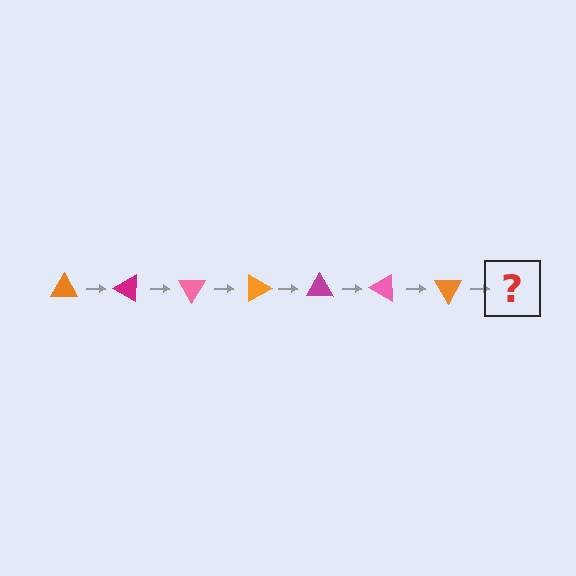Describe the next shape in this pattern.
It should be a magenta triangle, rotated 210 degrees from the start.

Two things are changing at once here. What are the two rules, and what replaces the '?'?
The two rules are that it rotates 30 degrees each step and the color cycles through orange, magenta, and pink. The '?' should be a magenta triangle, rotated 210 degrees from the start.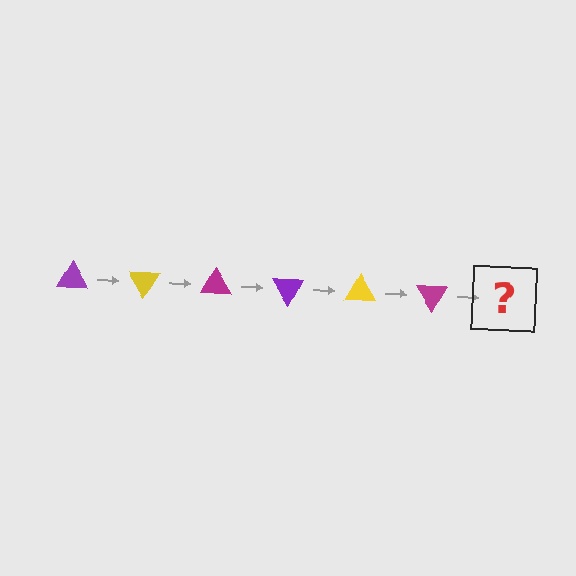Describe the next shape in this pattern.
It should be a purple triangle, rotated 360 degrees from the start.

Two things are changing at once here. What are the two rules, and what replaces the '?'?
The two rules are that it rotates 60 degrees each step and the color cycles through purple, yellow, and magenta. The '?' should be a purple triangle, rotated 360 degrees from the start.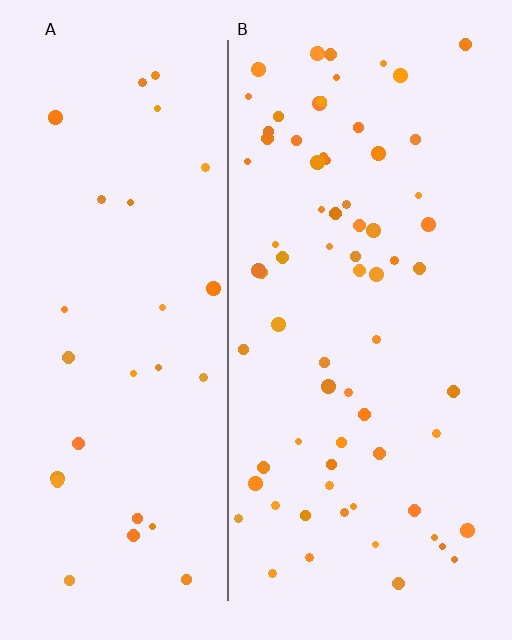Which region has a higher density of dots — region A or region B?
B (the right).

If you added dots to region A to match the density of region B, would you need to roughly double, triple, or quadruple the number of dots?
Approximately double.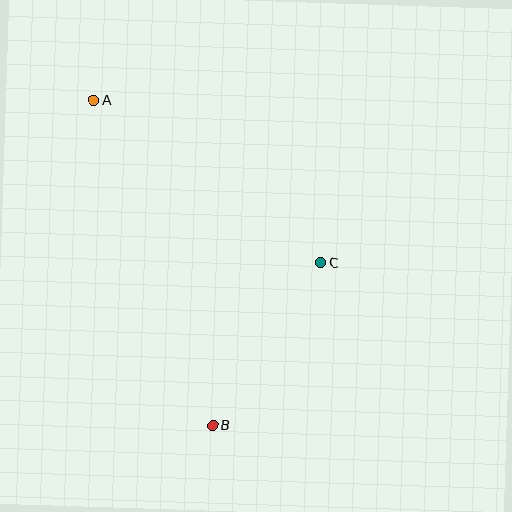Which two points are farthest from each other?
Points A and B are farthest from each other.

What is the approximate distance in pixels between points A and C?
The distance between A and C is approximately 279 pixels.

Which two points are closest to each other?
Points B and C are closest to each other.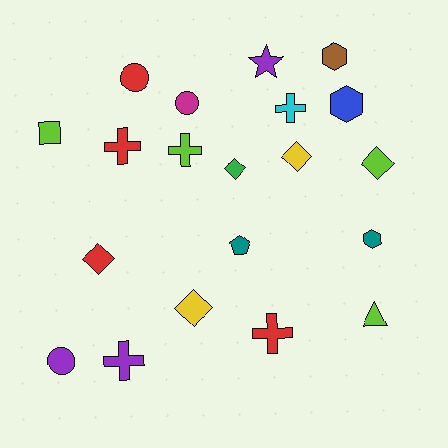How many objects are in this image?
There are 20 objects.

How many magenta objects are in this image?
There is 1 magenta object.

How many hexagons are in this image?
There are 3 hexagons.